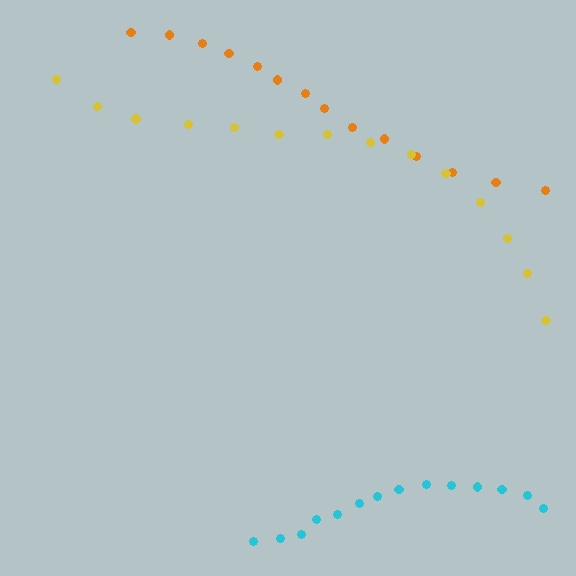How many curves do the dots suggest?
There are 3 distinct paths.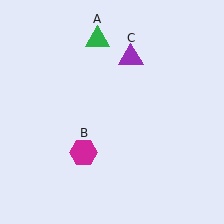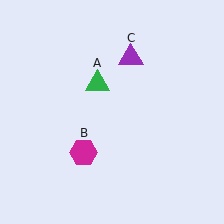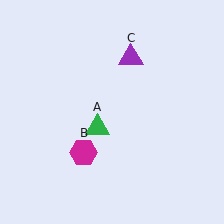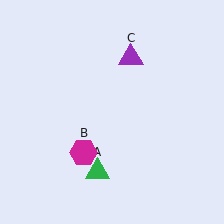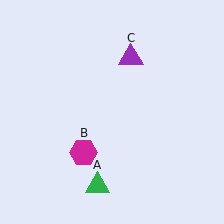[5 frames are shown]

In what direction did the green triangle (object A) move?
The green triangle (object A) moved down.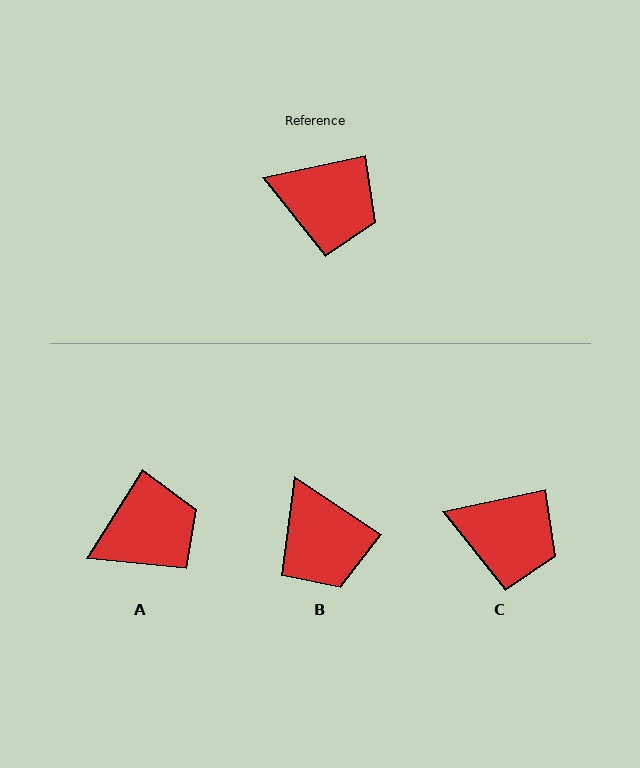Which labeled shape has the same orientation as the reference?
C.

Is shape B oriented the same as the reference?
No, it is off by about 46 degrees.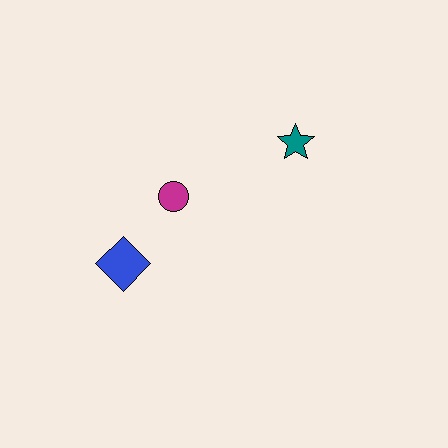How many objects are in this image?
There are 3 objects.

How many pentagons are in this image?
There are no pentagons.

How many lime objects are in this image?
There are no lime objects.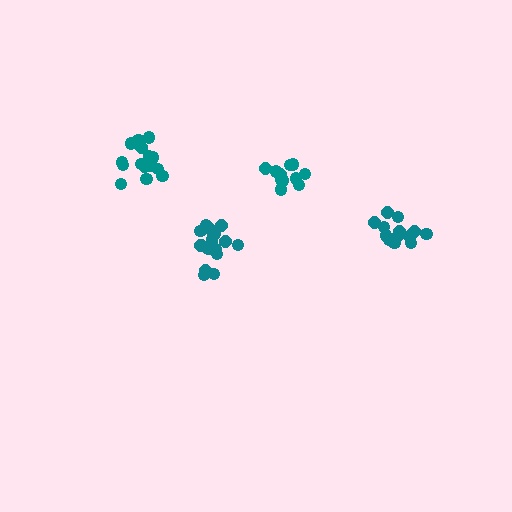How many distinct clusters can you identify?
There are 4 distinct clusters.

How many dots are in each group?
Group 1: 14 dots, Group 2: 17 dots, Group 3: 11 dots, Group 4: 16 dots (58 total).